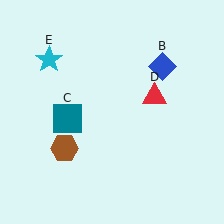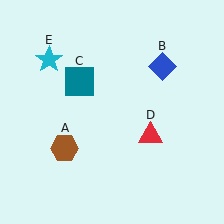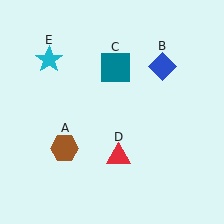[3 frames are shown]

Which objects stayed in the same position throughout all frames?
Brown hexagon (object A) and blue diamond (object B) and cyan star (object E) remained stationary.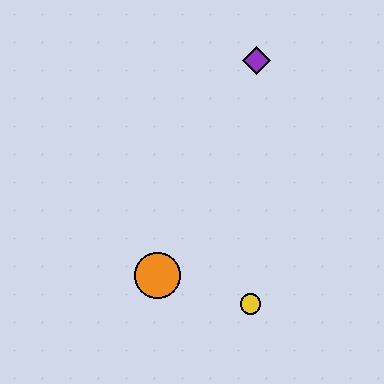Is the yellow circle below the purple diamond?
Yes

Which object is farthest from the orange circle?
The purple diamond is farthest from the orange circle.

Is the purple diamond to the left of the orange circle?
No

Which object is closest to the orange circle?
The yellow circle is closest to the orange circle.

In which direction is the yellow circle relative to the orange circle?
The yellow circle is to the right of the orange circle.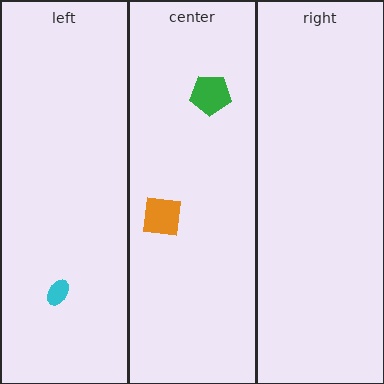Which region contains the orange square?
The center region.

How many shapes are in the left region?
1.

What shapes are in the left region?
The cyan ellipse.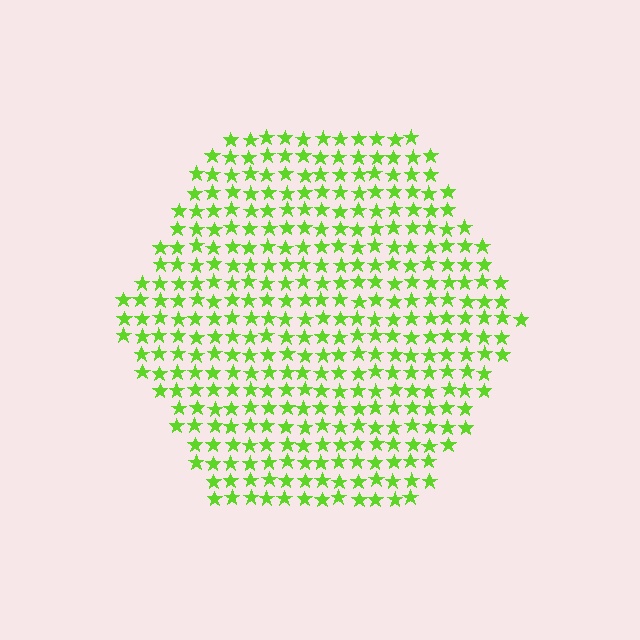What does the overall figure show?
The overall figure shows a hexagon.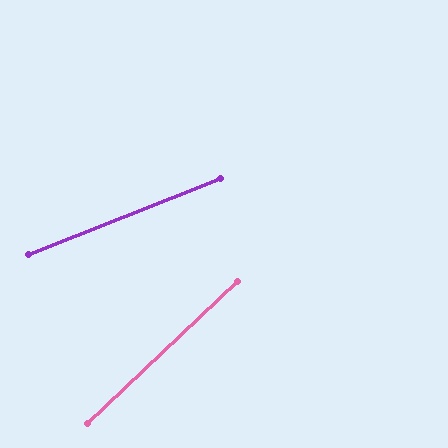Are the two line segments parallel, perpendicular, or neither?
Neither parallel nor perpendicular — they differ by about 22°.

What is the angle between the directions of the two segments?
Approximately 22 degrees.